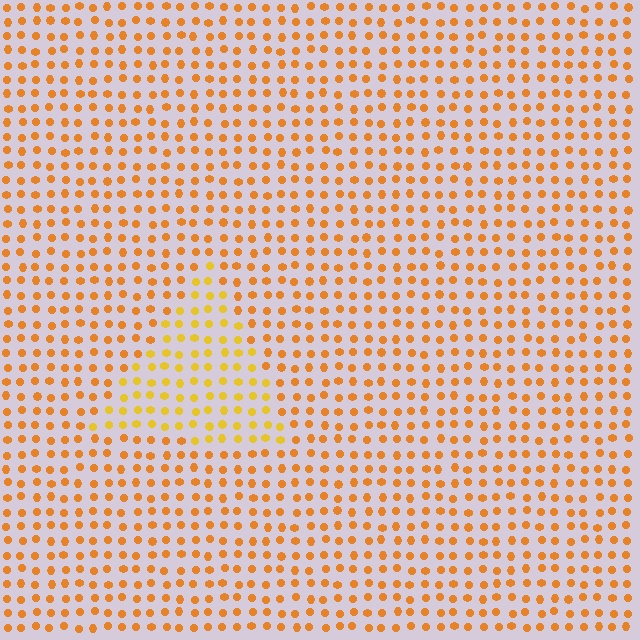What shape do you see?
I see a triangle.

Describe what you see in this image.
The image is filled with small orange elements in a uniform arrangement. A triangle-shaped region is visible where the elements are tinted to a slightly different hue, forming a subtle color boundary.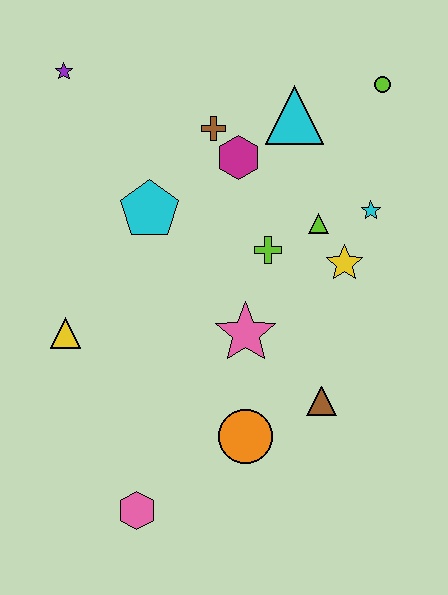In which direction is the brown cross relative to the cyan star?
The brown cross is to the left of the cyan star.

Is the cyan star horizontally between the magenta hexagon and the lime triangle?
No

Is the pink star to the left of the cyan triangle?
Yes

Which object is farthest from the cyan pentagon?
The pink hexagon is farthest from the cyan pentagon.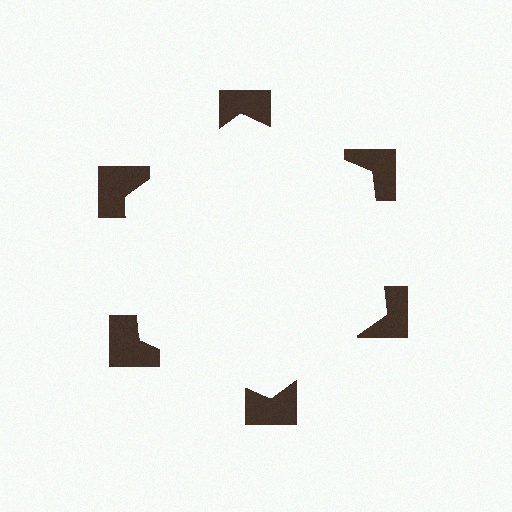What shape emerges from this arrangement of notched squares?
An illusory hexagon — its edges are inferred from the aligned wedge cuts in the notched squares, not physically drawn.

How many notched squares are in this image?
There are 6 — one at each vertex of the illusory hexagon.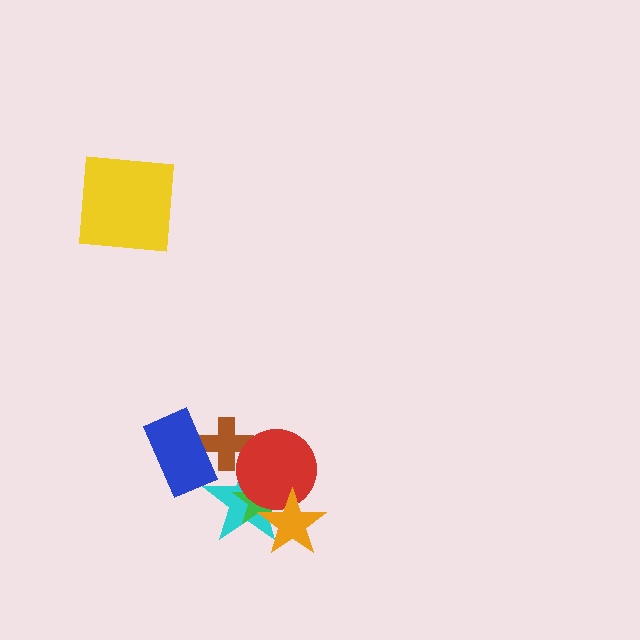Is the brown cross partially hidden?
Yes, it is partially covered by another shape.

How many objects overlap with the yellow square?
0 objects overlap with the yellow square.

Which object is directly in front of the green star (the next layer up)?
The red circle is directly in front of the green star.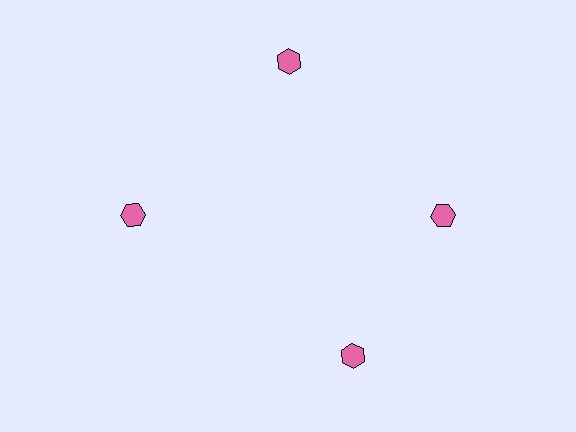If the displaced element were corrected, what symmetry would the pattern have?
It would have 4-fold rotational symmetry — the pattern would map onto itself every 90 degrees.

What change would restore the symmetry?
The symmetry would be restored by rotating it back into even spacing with its neighbors so that all 4 hexagons sit at equal angles and equal distance from the center.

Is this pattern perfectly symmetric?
No. The 4 pink hexagons are arranged in a ring, but one element near the 6 o'clock position is rotated out of alignment along the ring, breaking the 4-fold rotational symmetry.